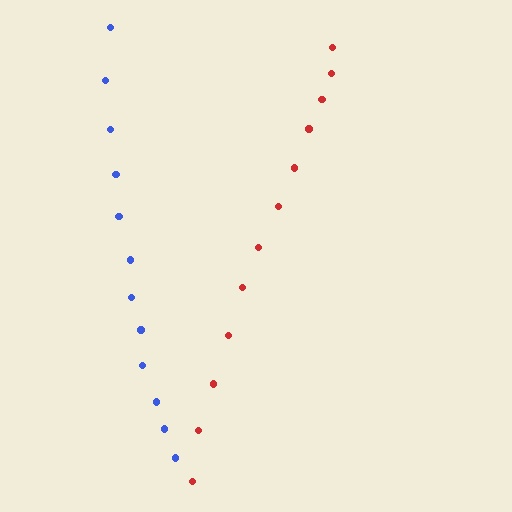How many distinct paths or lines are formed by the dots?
There are 2 distinct paths.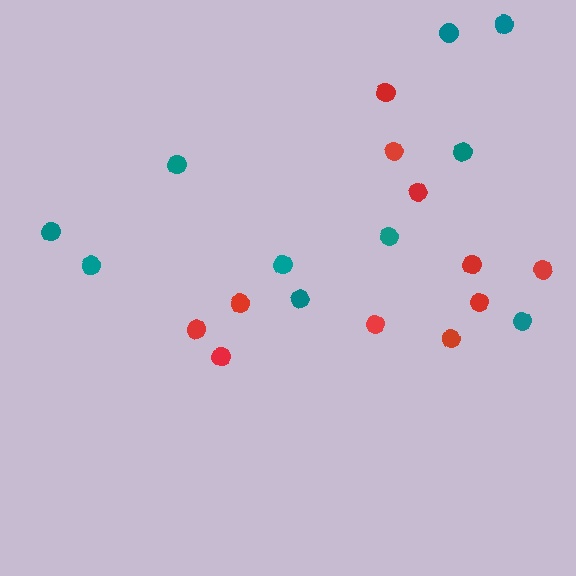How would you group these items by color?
There are 2 groups: one group of teal circles (10) and one group of red circles (11).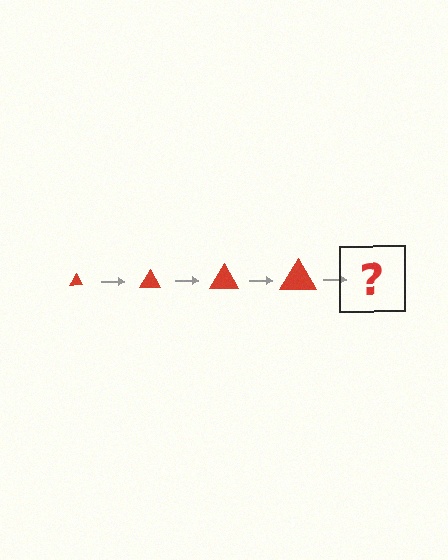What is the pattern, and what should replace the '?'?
The pattern is that the triangle gets progressively larger each step. The '?' should be a red triangle, larger than the previous one.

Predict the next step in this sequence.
The next step is a red triangle, larger than the previous one.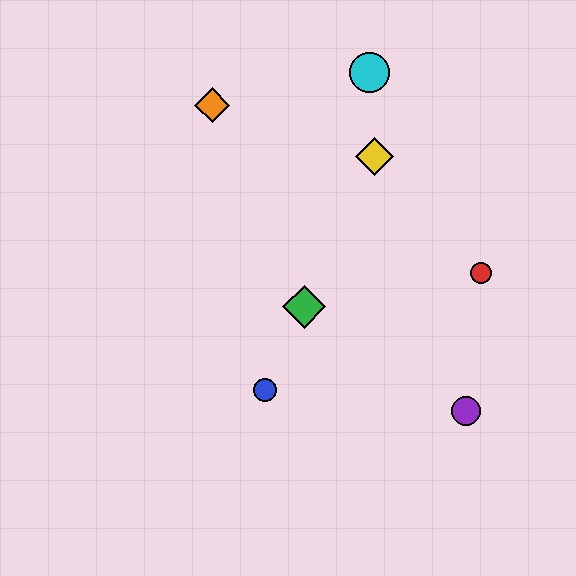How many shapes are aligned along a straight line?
3 shapes (the blue circle, the green diamond, the yellow diamond) are aligned along a straight line.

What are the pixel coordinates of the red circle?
The red circle is at (481, 273).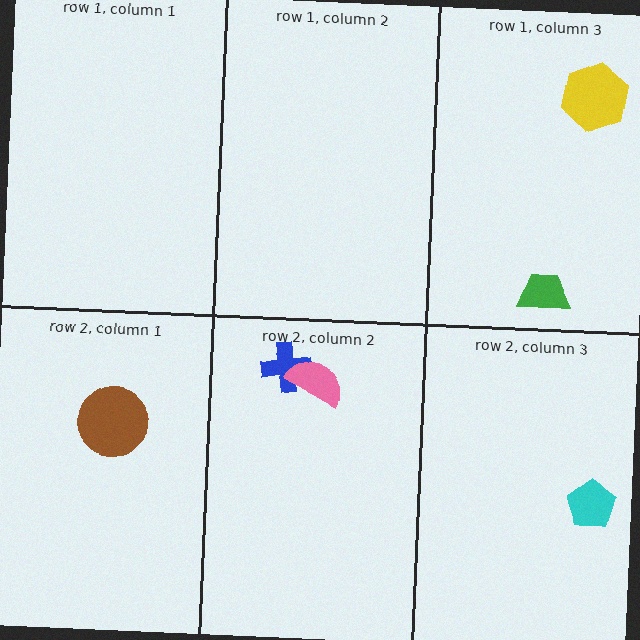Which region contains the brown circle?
The row 2, column 1 region.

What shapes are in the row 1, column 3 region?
The yellow hexagon, the green trapezoid.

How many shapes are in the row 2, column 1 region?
1.